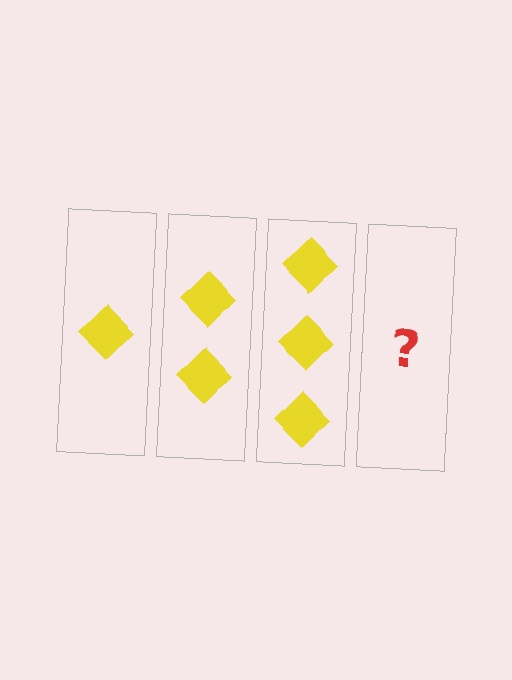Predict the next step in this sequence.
The next step is 4 diamonds.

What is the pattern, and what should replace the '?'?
The pattern is that each step adds one more diamond. The '?' should be 4 diamonds.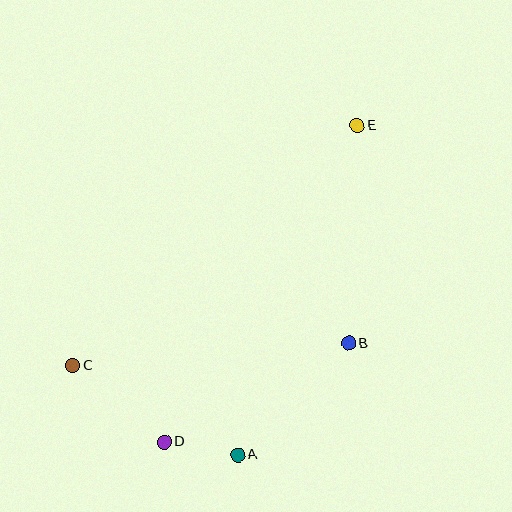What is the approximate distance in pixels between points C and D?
The distance between C and D is approximately 120 pixels.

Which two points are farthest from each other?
Points C and E are farthest from each other.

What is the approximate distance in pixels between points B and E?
The distance between B and E is approximately 218 pixels.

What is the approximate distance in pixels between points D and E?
The distance between D and E is approximately 370 pixels.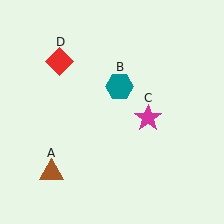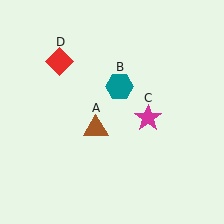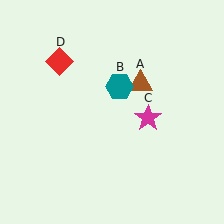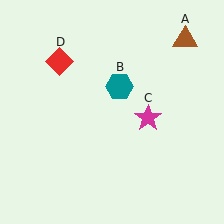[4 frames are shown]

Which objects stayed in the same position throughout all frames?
Teal hexagon (object B) and magenta star (object C) and red diamond (object D) remained stationary.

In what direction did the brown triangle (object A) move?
The brown triangle (object A) moved up and to the right.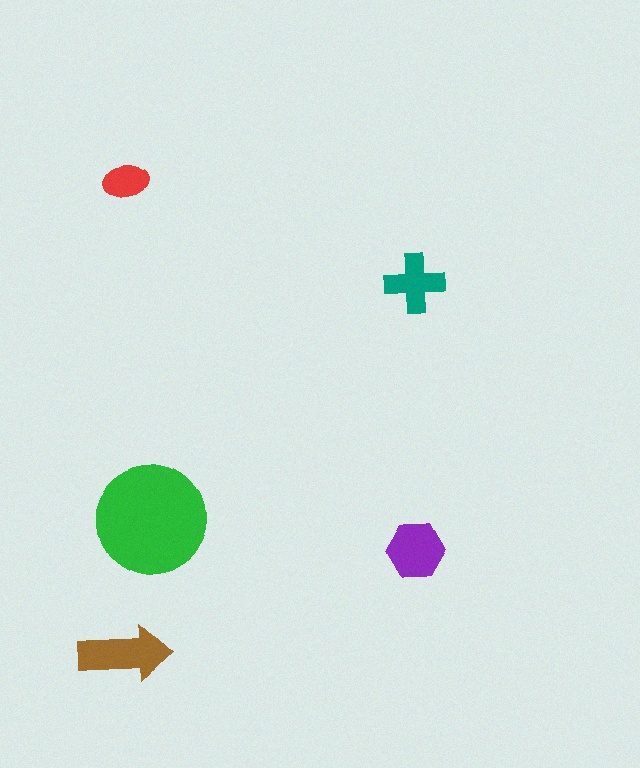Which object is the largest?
The green circle.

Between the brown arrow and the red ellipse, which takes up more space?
The brown arrow.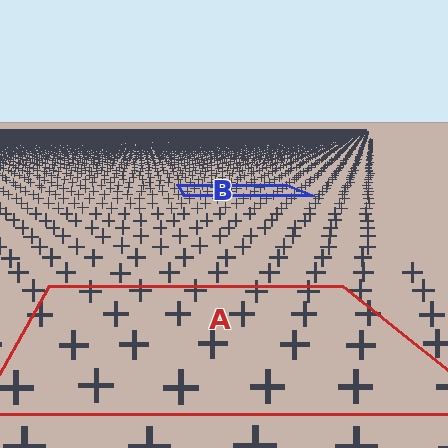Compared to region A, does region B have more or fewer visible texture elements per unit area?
Region B has more texture elements per unit area — they are packed more densely because it is farther away.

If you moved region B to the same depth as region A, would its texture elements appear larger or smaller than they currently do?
They would appear larger. At a closer depth, the same texture elements are projected at a bigger on-screen size.